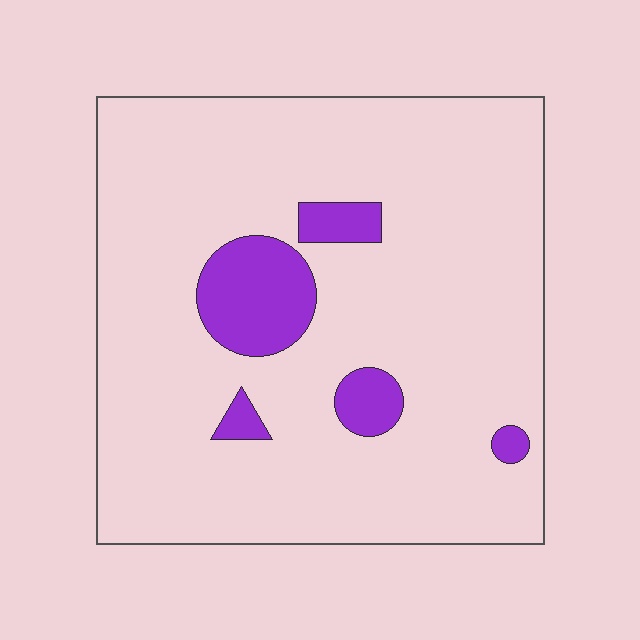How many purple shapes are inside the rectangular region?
5.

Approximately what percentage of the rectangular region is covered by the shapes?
Approximately 10%.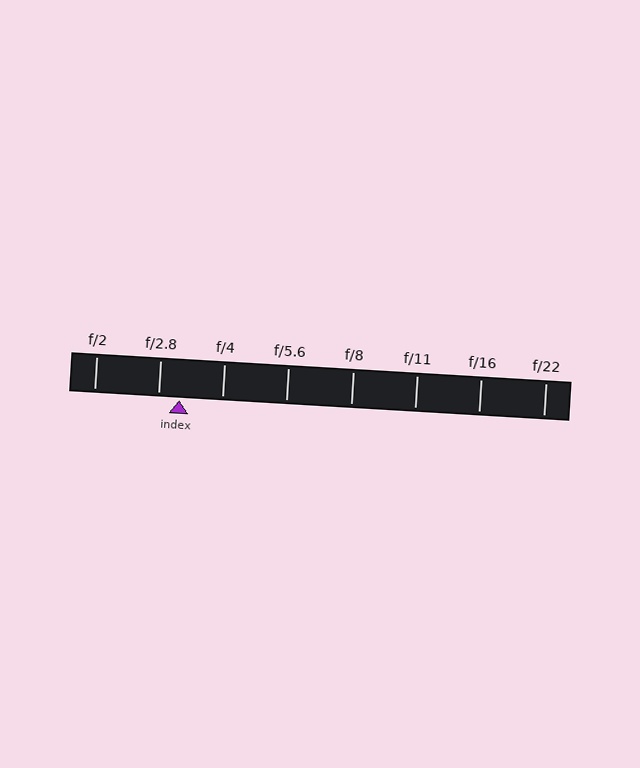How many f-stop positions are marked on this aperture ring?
There are 8 f-stop positions marked.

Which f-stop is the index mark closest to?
The index mark is closest to f/2.8.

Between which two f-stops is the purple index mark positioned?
The index mark is between f/2.8 and f/4.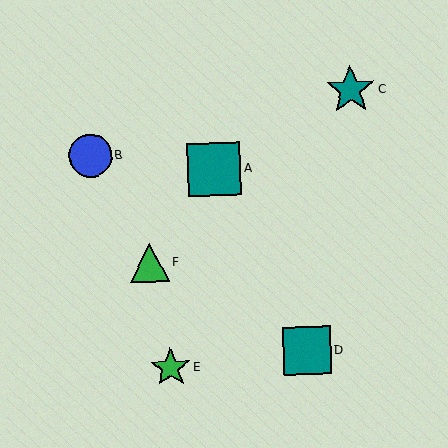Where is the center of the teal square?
The center of the teal square is at (307, 351).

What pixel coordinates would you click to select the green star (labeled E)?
Click at (171, 368) to select the green star E.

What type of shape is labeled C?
Shape C is a teal star.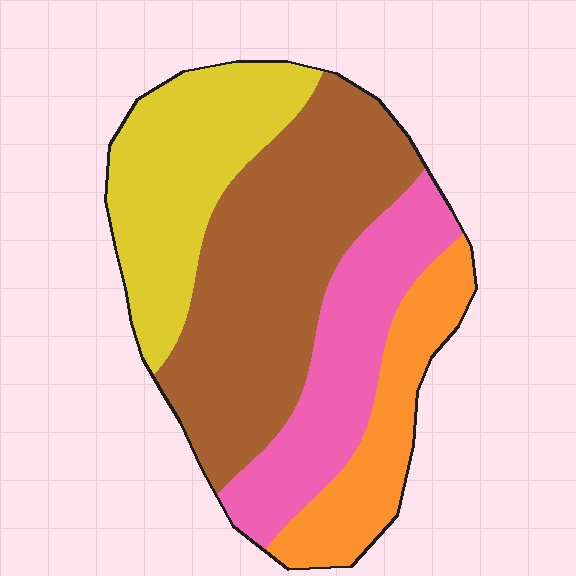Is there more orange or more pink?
Pink.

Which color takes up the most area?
Brown, at roughly 40%.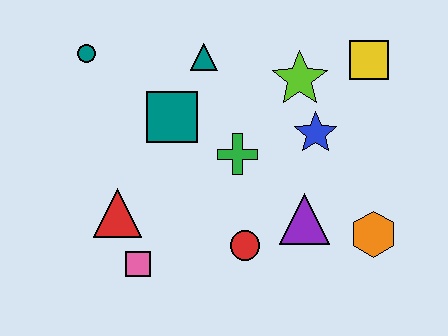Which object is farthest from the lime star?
The pink square is farthest from the lime star.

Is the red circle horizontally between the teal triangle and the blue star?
Yes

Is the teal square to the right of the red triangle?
Yes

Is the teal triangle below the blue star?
No